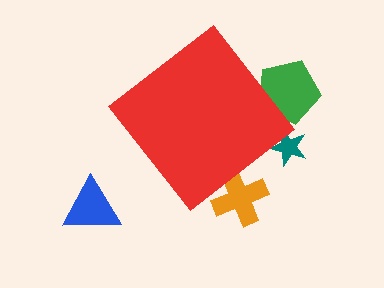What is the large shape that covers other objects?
A red diamond.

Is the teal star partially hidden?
Yes, the teal star is partially hidden behind the red diamond.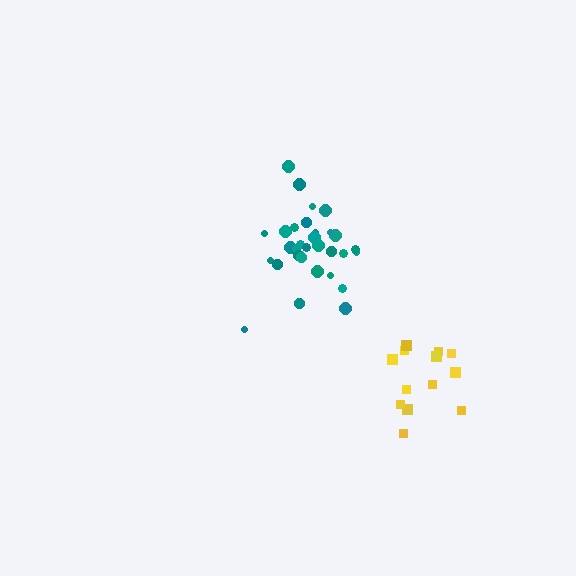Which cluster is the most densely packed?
Teal.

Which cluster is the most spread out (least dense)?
Yellow.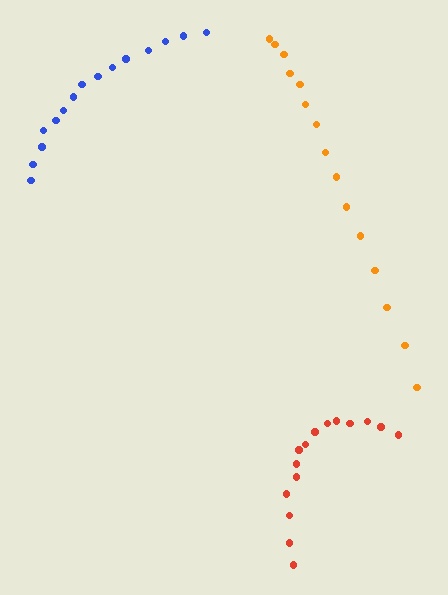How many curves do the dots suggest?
There are 3 distinct paths.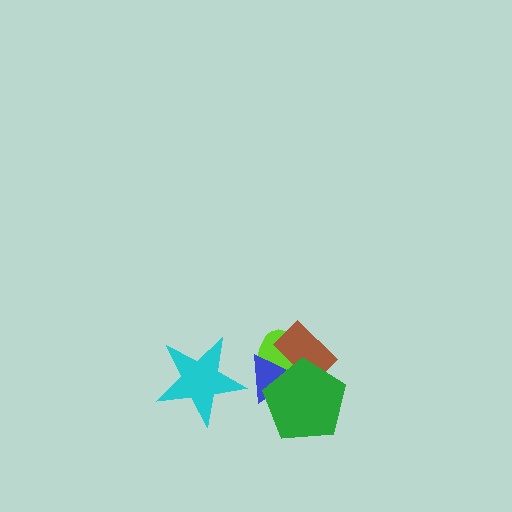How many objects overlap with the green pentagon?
3 objects overlap with the green pentagon.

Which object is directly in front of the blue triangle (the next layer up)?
The brown rectangle is directly in front of the blue triangle.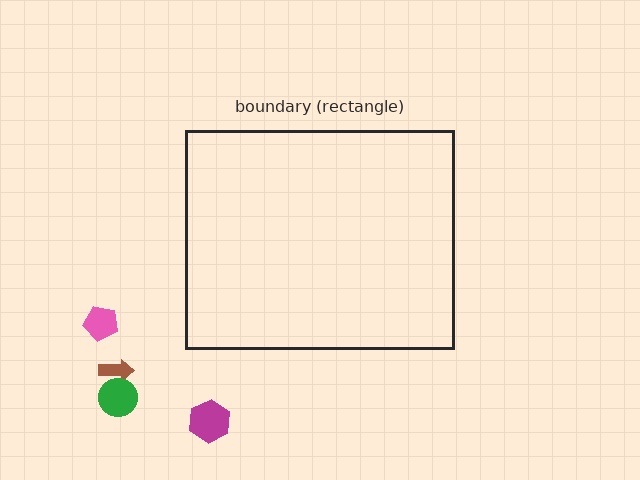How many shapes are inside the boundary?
0 inside, 4 outside.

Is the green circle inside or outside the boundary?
Outside.